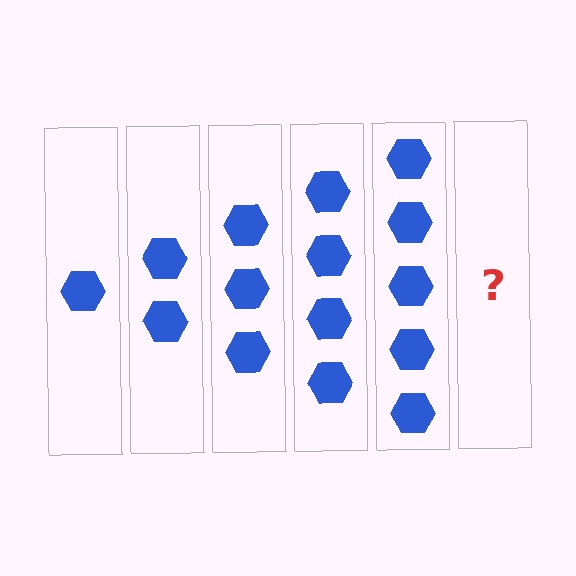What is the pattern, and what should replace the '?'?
The pattern is that each step adds one more hexagon. The '?' should be 6 hexagons.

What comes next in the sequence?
The next element should be 6 hexagons.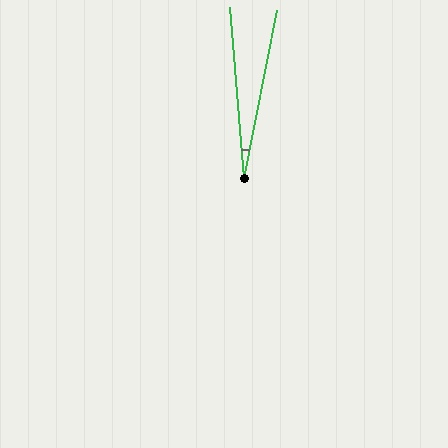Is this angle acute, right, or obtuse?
It is acute.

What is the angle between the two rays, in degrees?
Approximately 16 degrees.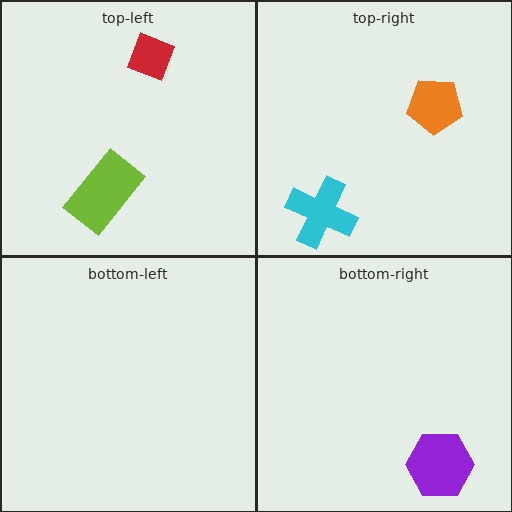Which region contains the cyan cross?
The top-right region.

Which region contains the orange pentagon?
The top-right region.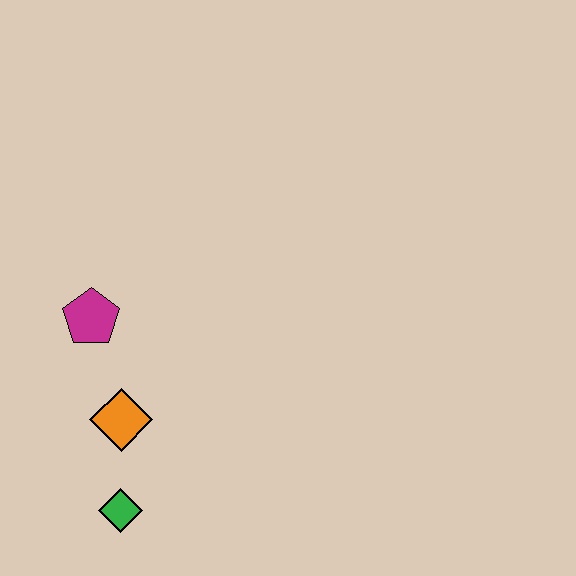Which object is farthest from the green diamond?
The magenta pentagon is farthest from the green diamond.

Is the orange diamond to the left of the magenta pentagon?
No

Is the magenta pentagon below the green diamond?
No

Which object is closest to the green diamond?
The orange diamond is closest to the green diamond.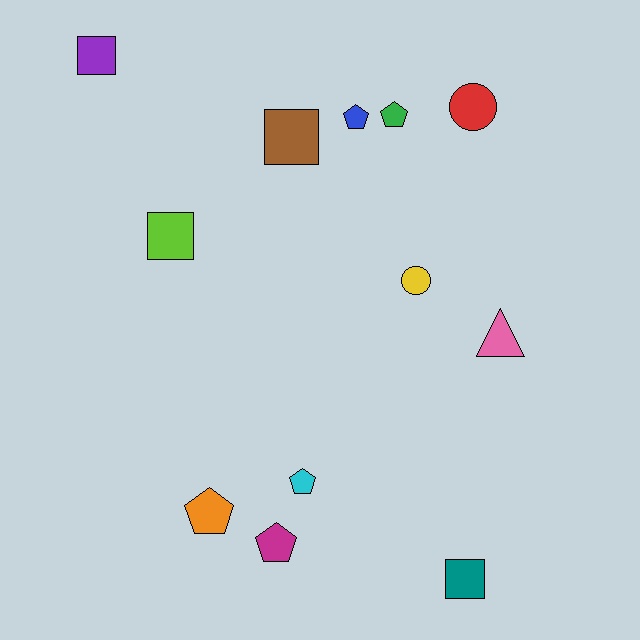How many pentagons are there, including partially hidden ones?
There are 5 pentagons.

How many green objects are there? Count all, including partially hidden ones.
There is 1 green object.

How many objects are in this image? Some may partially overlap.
There are 12 objects.